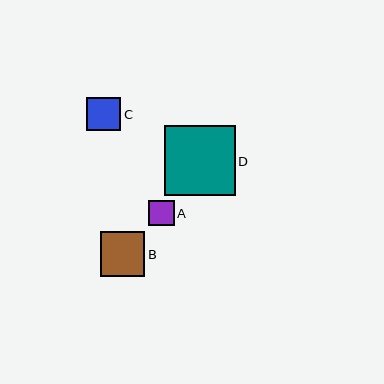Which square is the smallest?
Square A is the smallest with a size of approximately 25 pixels.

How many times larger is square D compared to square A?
Square D is approximately 2.8 times the size of square A.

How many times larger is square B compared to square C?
Square B is approximately 1.3 times the size of square C.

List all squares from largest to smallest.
From largest to smallest: D, B, C, A.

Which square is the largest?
Square D is the largest with a size of approximately 70 pixels.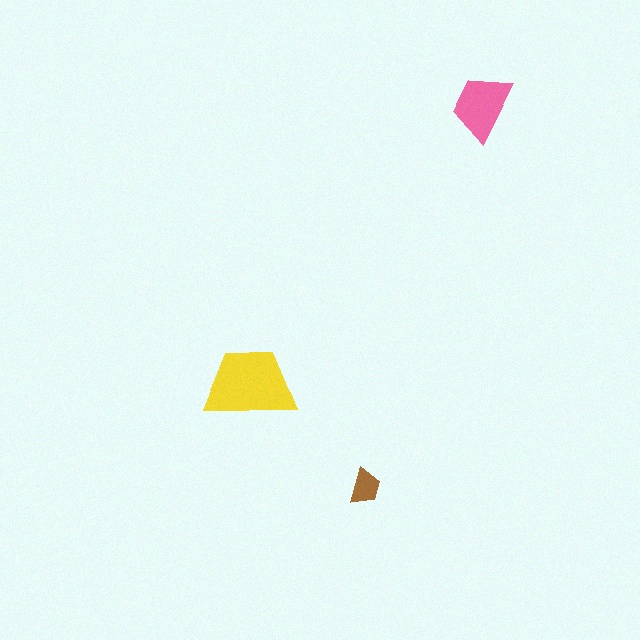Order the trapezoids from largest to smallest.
the yellow one, the pink one, the brown one.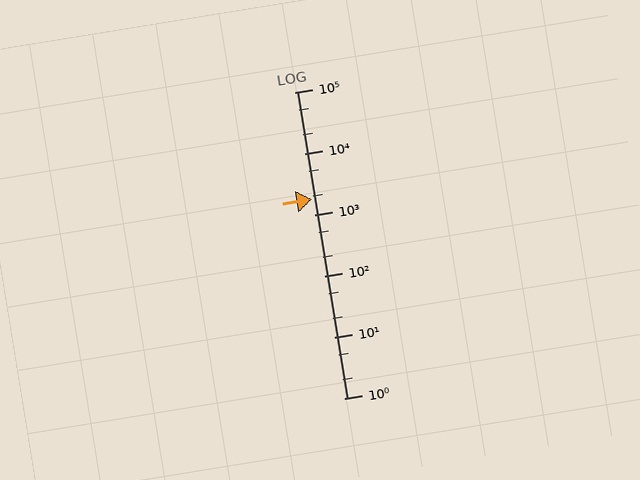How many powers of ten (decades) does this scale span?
The scale spans 5 decades, from 1 to 100000.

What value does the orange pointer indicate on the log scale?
The pointer indicates approximately 1800.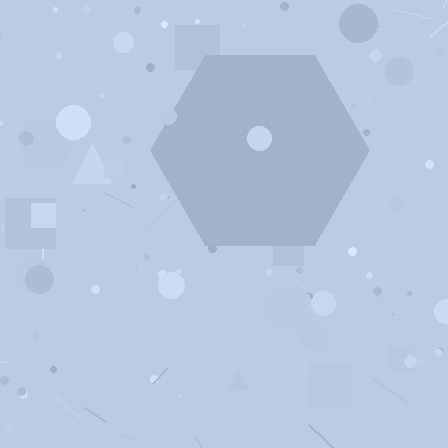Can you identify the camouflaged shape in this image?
The camouflaged shape is a hexagon.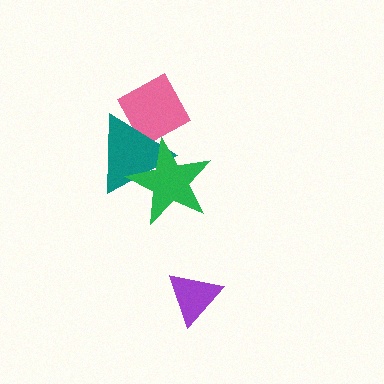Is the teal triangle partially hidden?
Yes, it is partially covered by another shape.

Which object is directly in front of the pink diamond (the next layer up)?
The teal triangle is directly in front of the pink diamond.